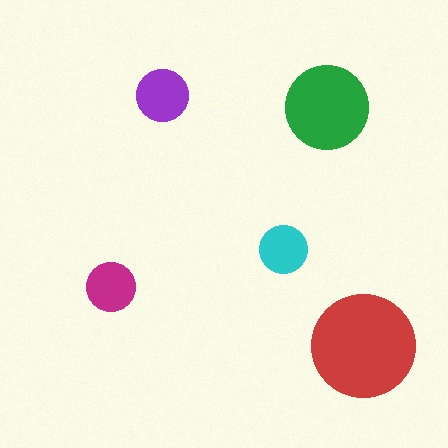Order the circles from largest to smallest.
the red one, the green one, the purple one, the magenta one, the cyan one.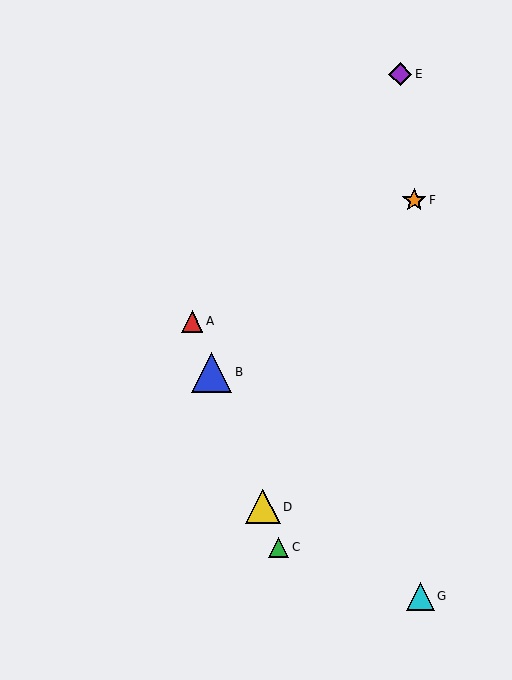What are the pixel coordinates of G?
Object G is at (420, 596).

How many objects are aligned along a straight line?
4 objects (A, B, C, D) are aligned along a straight line.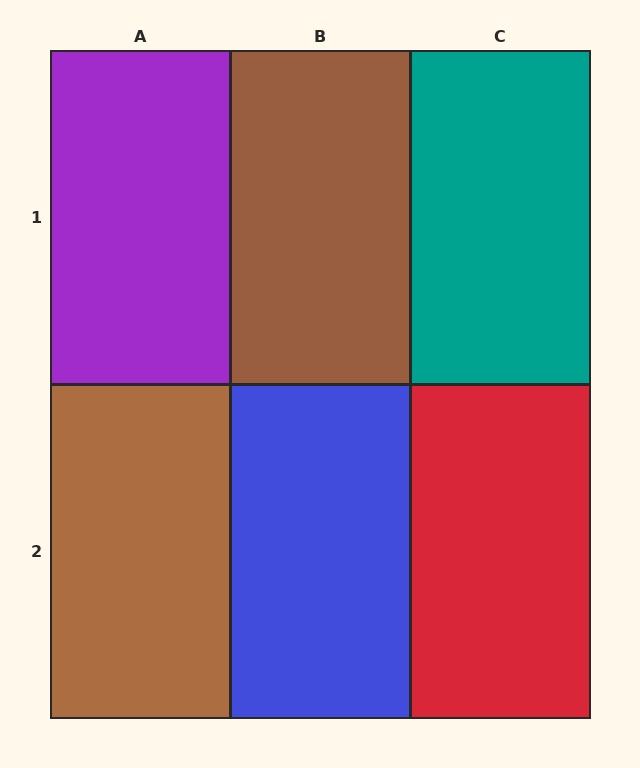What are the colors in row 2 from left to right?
Brown, blue, red.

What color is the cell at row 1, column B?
Brown.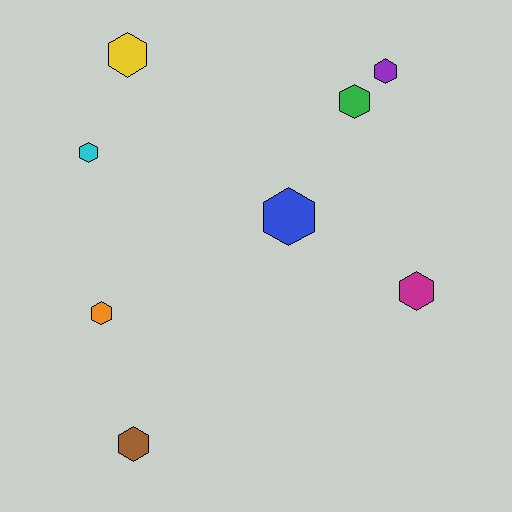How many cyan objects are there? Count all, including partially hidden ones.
There is 1 cyan object.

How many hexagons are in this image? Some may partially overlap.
There are 8 hexagons.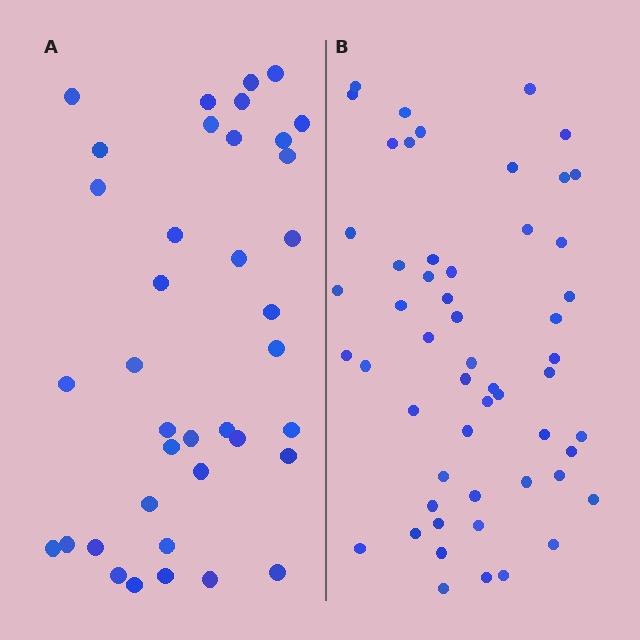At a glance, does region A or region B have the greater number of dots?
Region B (the right region) has more dots.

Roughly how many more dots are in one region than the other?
Region B has approximately 15 more dots than region A.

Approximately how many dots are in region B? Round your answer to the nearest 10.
About 50 dots. (The exact count is 54, which rounds to 50.)